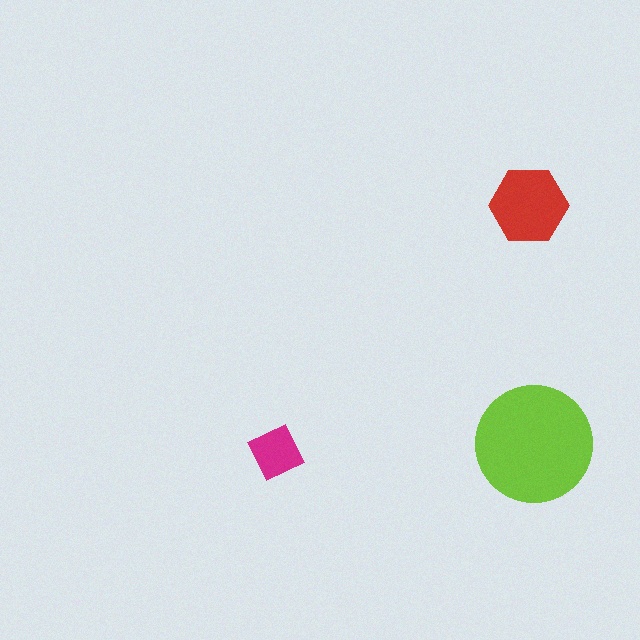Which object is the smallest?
The magenta diamond.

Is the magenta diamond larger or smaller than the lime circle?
Smaller.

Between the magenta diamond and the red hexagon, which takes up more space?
The red hexagon.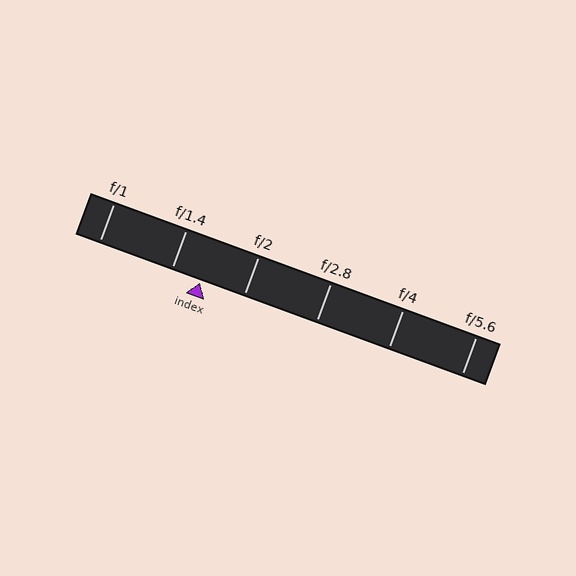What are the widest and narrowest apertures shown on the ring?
The widest aperture shown is f/1 and the narrowest is f/5.6.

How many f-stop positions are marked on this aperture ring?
There are 6 f-stop positions marked.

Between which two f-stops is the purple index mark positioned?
The index mark is between f/1.4 and f/2.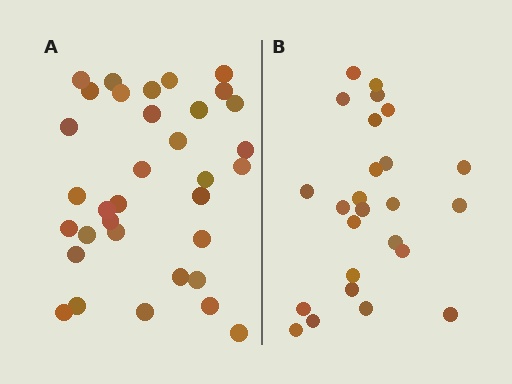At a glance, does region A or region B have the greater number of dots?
Region A (the left region) has more dots.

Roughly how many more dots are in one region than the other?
Region A has roughly 8 or so more dots than region B.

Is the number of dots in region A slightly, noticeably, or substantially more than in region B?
Region A has noticeably more, but not dramatically so. The ratio is roughly 1.4 to 1.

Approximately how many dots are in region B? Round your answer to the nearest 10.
About 20 dots. (The exact count is 25, which rounds to 20.)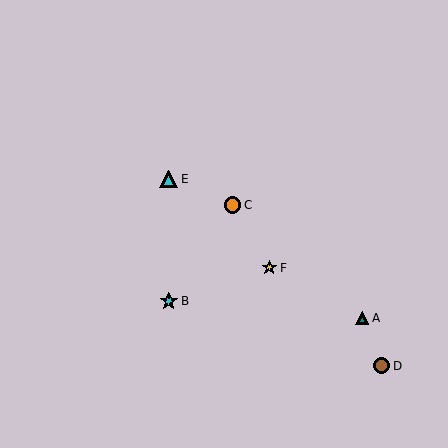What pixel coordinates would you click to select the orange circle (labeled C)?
Click at (232, 205) to select the orange circle C.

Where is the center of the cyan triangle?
The center of the cyan triangle is at (169, 179).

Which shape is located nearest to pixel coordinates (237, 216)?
The orange circle (labeled C) at (232, 205) is nearest to that location.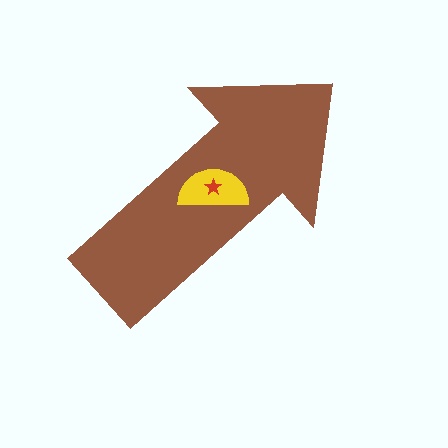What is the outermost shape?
The brown arrow.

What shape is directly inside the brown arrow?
The yellow semicircle.